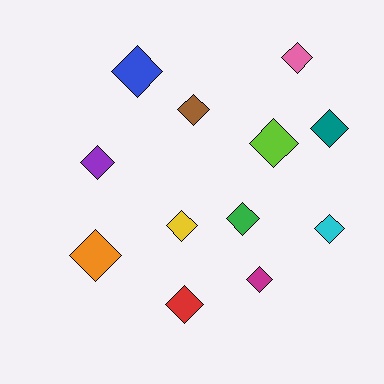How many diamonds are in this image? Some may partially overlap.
There are 12 diamonds.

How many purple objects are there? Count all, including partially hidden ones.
There is 1 purple object.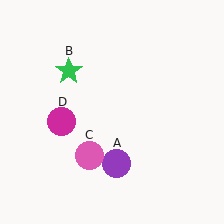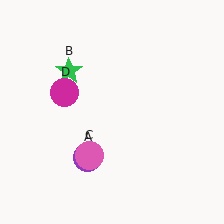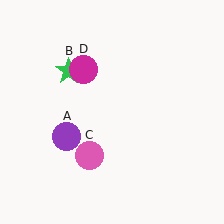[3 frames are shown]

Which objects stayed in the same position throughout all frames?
Green star (object B) and pink circle (object C) remained stationary.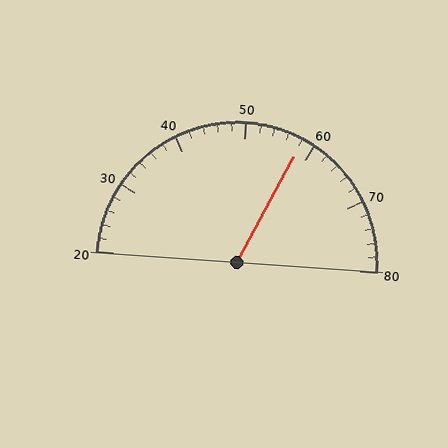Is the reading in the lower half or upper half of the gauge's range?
The reading is in the upper half of the range (20 to 80).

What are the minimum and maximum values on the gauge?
The gauge ranges from 20 to 80.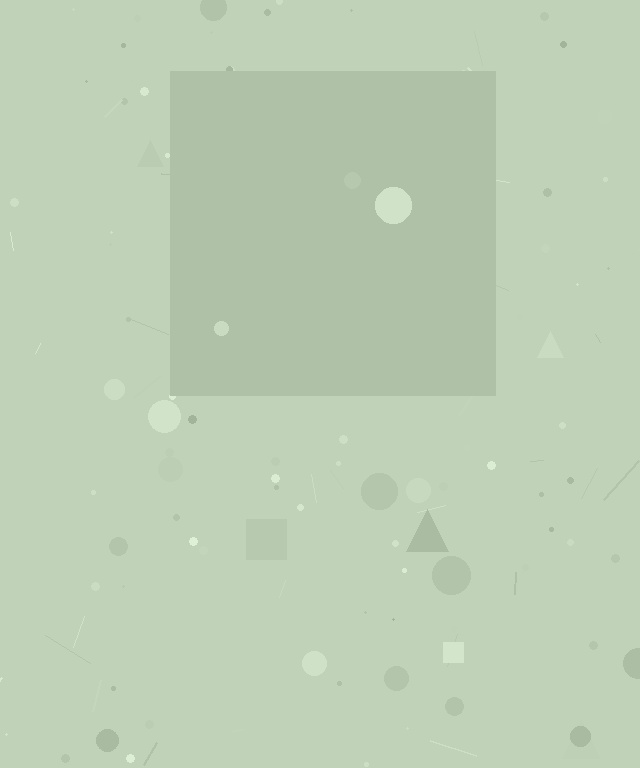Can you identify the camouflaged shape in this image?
The camouflaged shape is a square.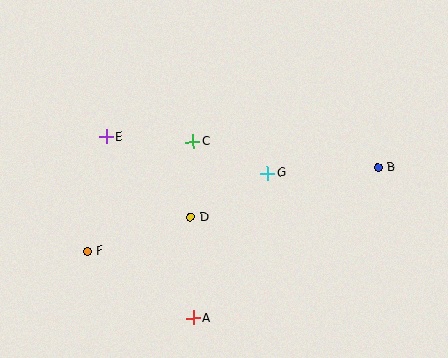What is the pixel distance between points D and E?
The distance between D and E is 116 pixels.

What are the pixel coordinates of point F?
Point F is at (87, 251).